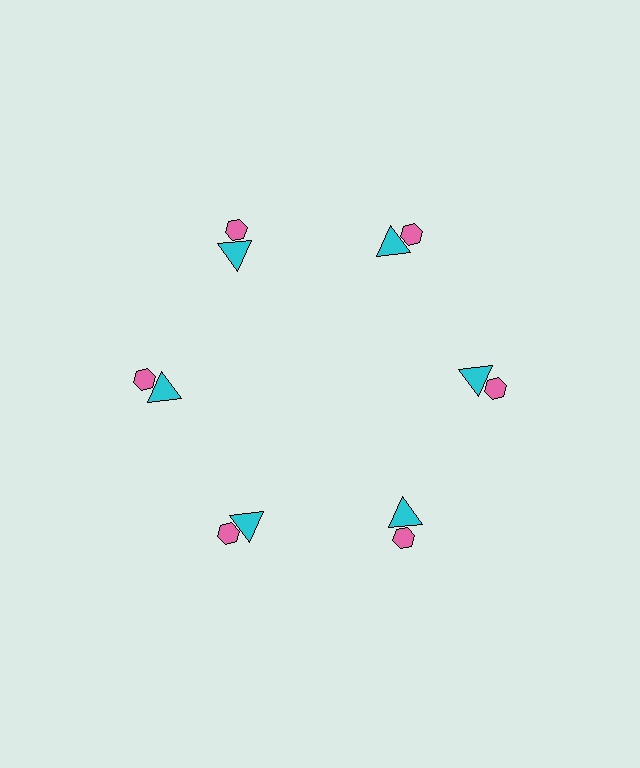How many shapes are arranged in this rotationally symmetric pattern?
There are 12 shapes, arranged in 6 groups of 2.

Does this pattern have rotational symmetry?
Yes, this pattern has 6-fold rotational symmetry. It looks the same after rotating 60 degrees around the center.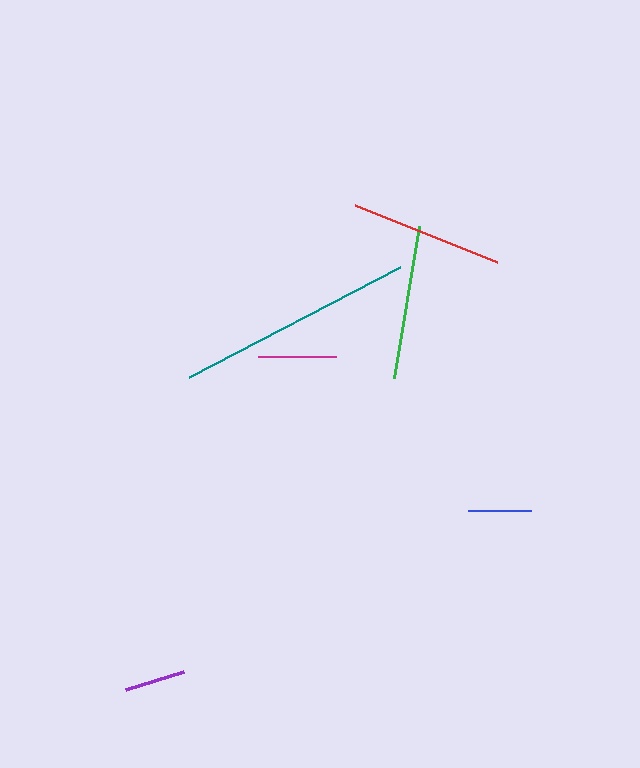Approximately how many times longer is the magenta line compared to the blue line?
The magenta line is approximately 1.2 times the length of the blue line.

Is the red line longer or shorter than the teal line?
The teal line is longer than the red line.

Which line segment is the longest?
The teal line is the longest at approximately 238 pixels.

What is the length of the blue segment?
The blue segment is approximately 63 pixels long.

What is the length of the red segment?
The red segment is approximately 153 pixels long.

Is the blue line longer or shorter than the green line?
The green line is longer than the blue line.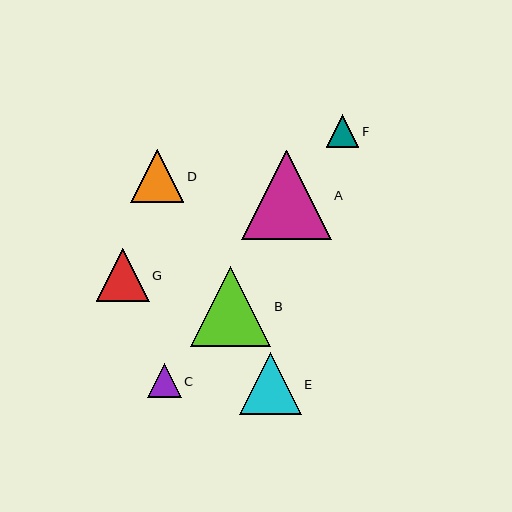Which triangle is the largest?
Triangle A is the largest with a size of approximately 89 pixels.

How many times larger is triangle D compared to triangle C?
Triangle D is approximately 1.5 times the size of triangle C.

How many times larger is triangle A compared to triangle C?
Triangle A is approximately 2.6 times the size of triangle C.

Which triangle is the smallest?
Triangle F is the smallest with a size of approximately 33 pixels.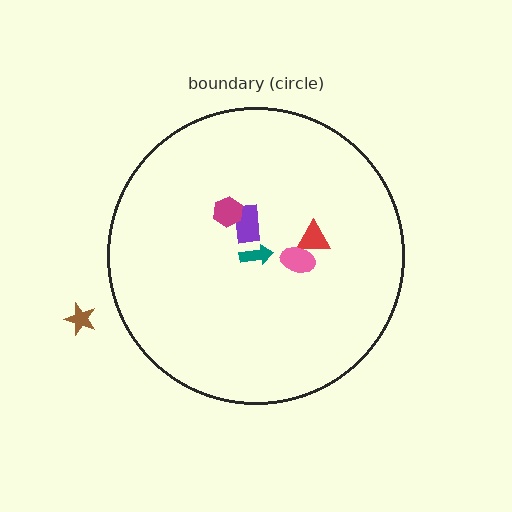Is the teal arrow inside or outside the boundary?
Inside.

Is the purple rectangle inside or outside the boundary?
Inside.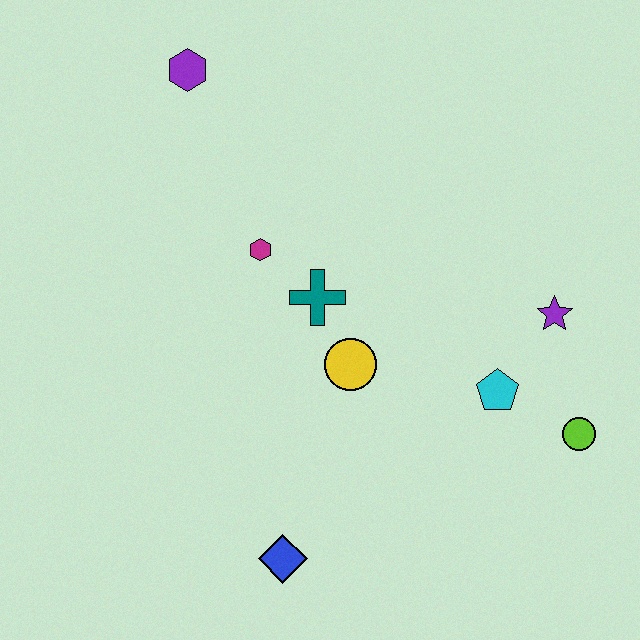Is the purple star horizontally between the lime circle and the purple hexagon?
Yes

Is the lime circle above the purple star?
No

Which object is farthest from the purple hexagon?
The lime circle is farthest from the purple hexagon.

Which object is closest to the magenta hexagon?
The teal cross is closest to the magenta hexagon.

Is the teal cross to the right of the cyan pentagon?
No